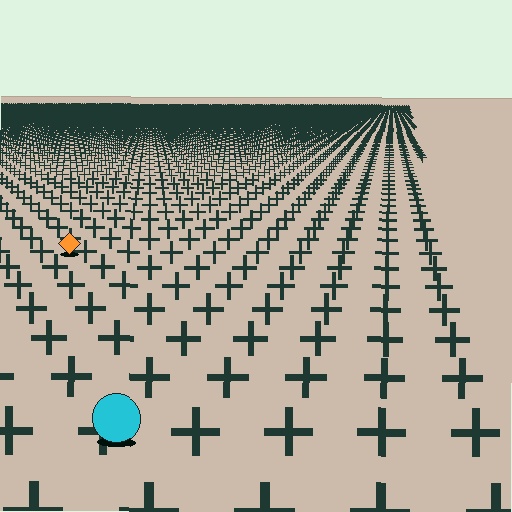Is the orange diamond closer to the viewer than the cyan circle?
No. The cyan circle is closer — you can tell from the texture gradient: the ground texture is coarser near it.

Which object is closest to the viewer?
The cyan circle is closest. The texture marks near it are larger and more spread out.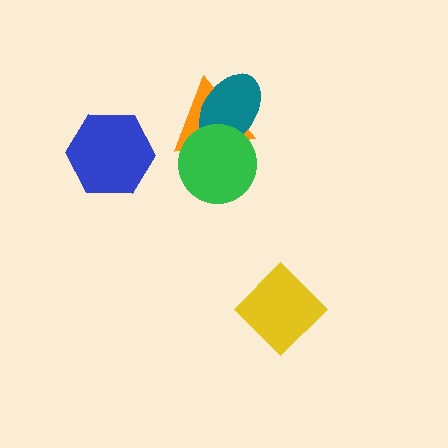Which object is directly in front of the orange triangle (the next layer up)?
The teal ellipse is directly in front of the orange triangle.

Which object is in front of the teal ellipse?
The green circle is in front of the teal ellipse.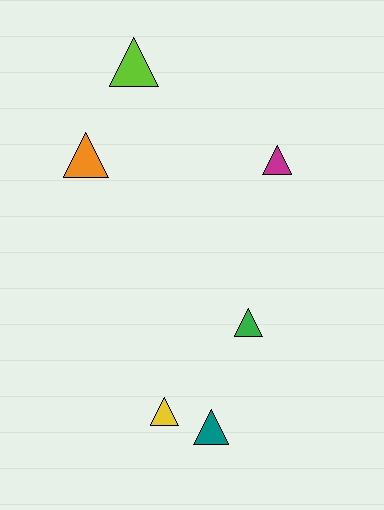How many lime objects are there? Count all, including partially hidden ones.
There is 1 lime object.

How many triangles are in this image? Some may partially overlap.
There are 6 triangles.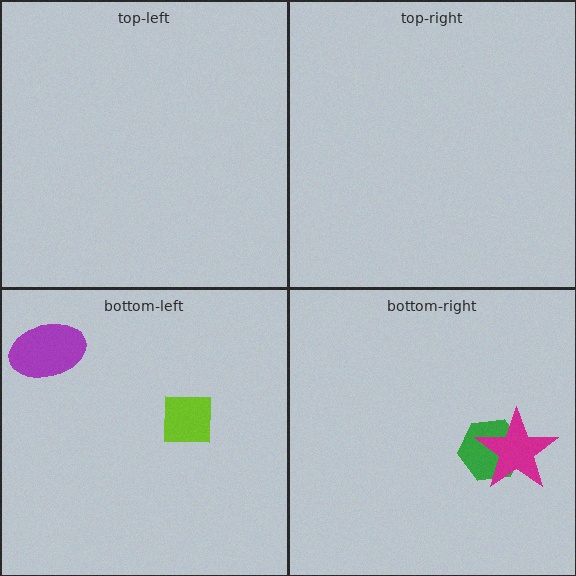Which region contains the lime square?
The bottom-left region.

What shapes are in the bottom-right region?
The green hexagon, the magenta star.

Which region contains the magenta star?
The bottom-right region.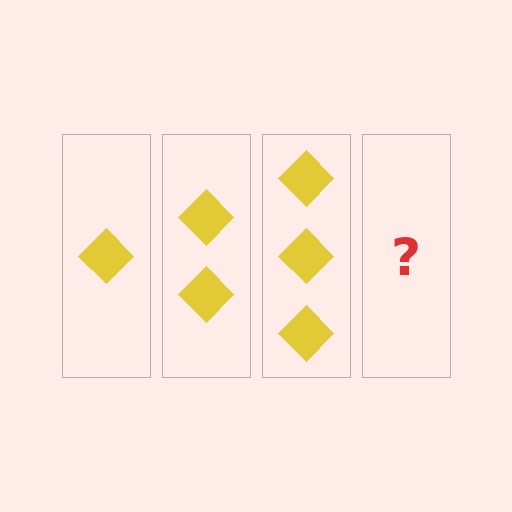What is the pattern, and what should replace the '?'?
The pattern is that each step adds one more diamond. The '?' should be 4 diamonds.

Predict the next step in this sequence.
The next step is 4 diamonds.